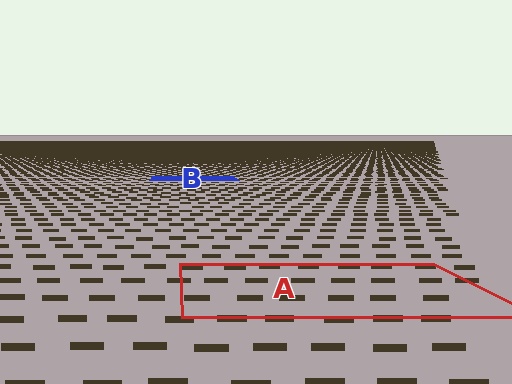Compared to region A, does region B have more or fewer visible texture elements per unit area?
Region B has more texture elements per unit area — they are packed more densely because it is farther away.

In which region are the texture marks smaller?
The texture marks are smaller in region B, because it is farther away.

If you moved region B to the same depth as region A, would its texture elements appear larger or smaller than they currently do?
They would appear larger. At a closer depth, the same texture elements are projected at a bigger on-screen size.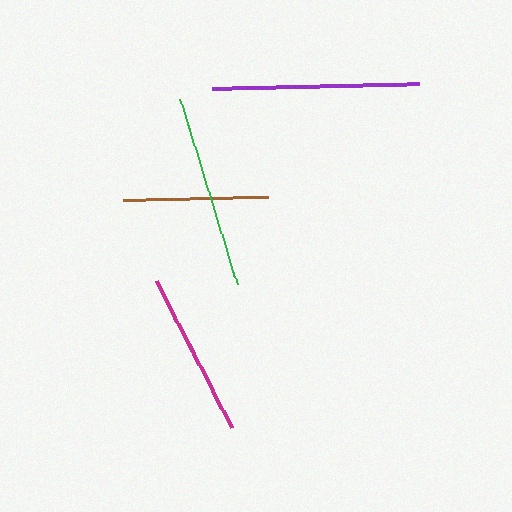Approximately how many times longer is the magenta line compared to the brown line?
The magenta line is approximately 1.1 times the length of the brown line.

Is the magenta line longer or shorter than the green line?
The green line is longer than the magenta line.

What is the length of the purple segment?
The purple segment is approximately 207 pixels long.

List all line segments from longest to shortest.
From longest to shortest: purple, green, magenta, brown.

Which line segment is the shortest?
The brown line is the shortest at approximately 145 pixels.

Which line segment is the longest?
The purple line is the longest at approximately 207 pixels.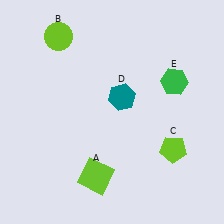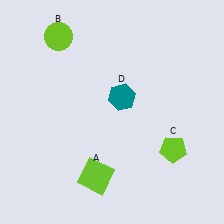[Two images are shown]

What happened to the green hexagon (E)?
The green hexagon (E) was removed in Image 2. It was in the top-right area of Image 1.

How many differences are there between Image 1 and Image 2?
There is 1 difference between the two images.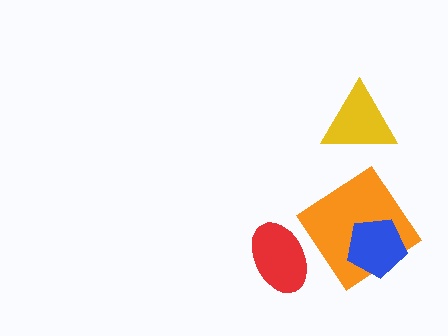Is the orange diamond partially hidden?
Yes, it is partially covered by another shape.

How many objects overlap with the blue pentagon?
1 object overlaps with the blue pentagon.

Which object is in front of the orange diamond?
The blue pentagon is in front of the orange diamond.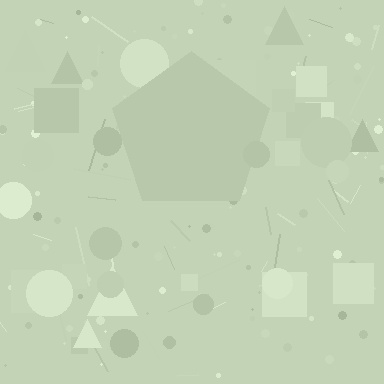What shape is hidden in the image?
A pentagon is hidden in the image.